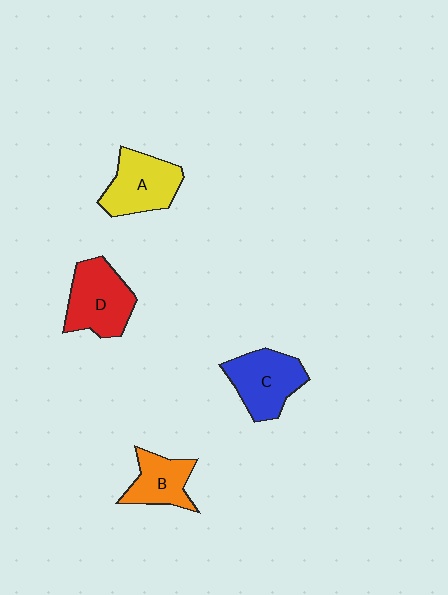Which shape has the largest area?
Shape D (red).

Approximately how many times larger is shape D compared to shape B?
Approximately 1.4 times.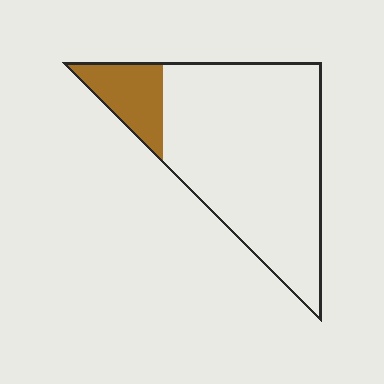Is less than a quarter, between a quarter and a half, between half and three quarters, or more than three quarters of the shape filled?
Less than a quarter.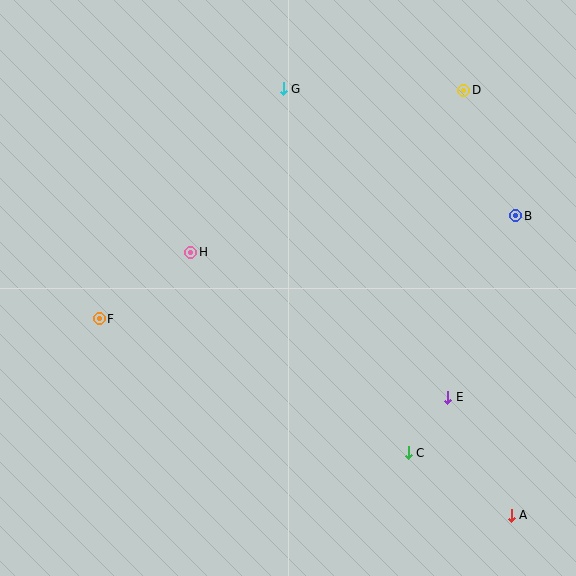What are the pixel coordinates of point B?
Point B is at (516, 216).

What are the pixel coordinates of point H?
Point H is at (191, 252).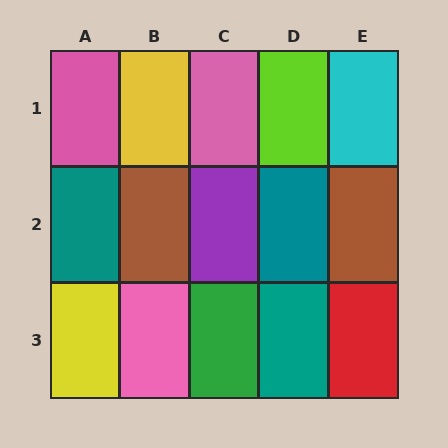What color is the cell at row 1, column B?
Yellow.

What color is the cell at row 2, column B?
Brown.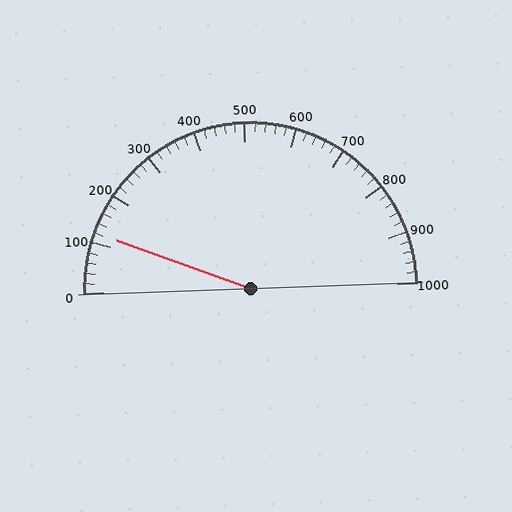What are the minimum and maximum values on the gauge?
The gauge ranges from 0 to 1000.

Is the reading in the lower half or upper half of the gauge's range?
The reading is in the lower half of the range (0 to 1000).